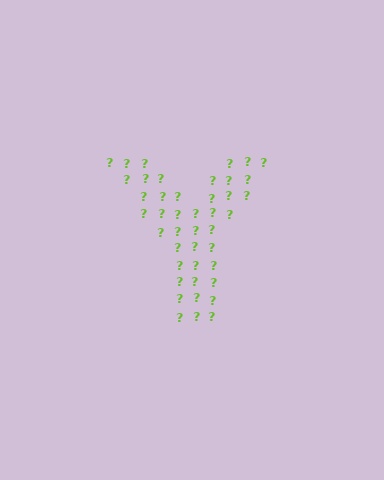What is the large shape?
The large shape is the letter Y.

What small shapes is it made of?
It is made of small question marks.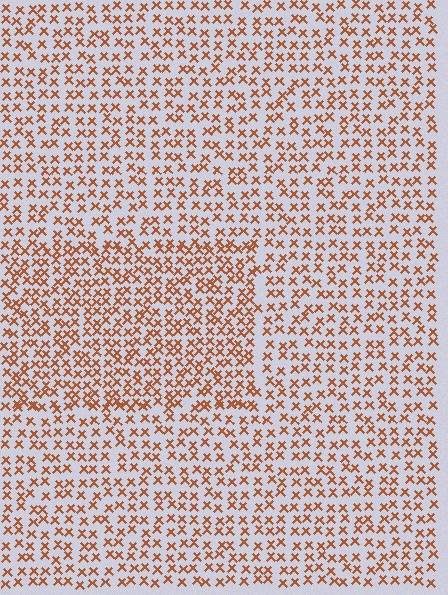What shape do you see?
I see a rectangle.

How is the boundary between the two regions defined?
The boundary is defined by a change in element density (approximately 1.5x ratio). All elements are the same color, size, and shape.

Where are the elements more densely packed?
The elements are more densely packed inside the rectangle boundary.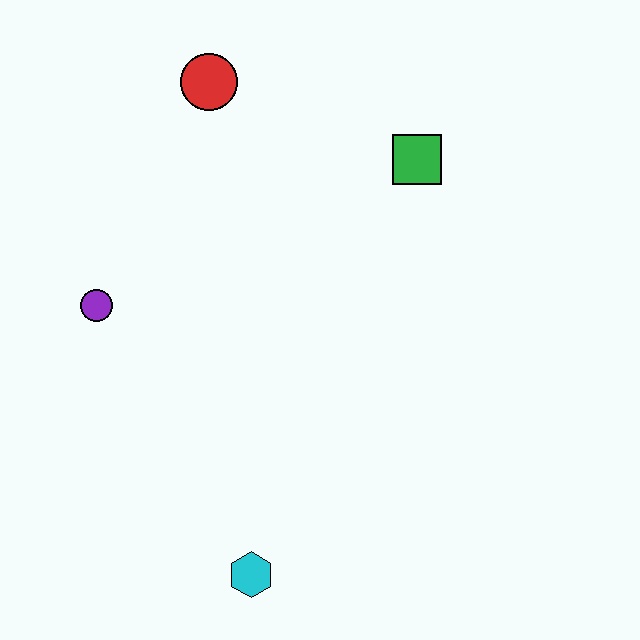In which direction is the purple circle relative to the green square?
The purple circle is to the left of the green square.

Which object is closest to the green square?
The red circle is closest to the green square.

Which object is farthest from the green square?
The cyan hexagon is farthest from the green square.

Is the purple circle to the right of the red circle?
No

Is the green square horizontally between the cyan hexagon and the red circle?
No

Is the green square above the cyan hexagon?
Yes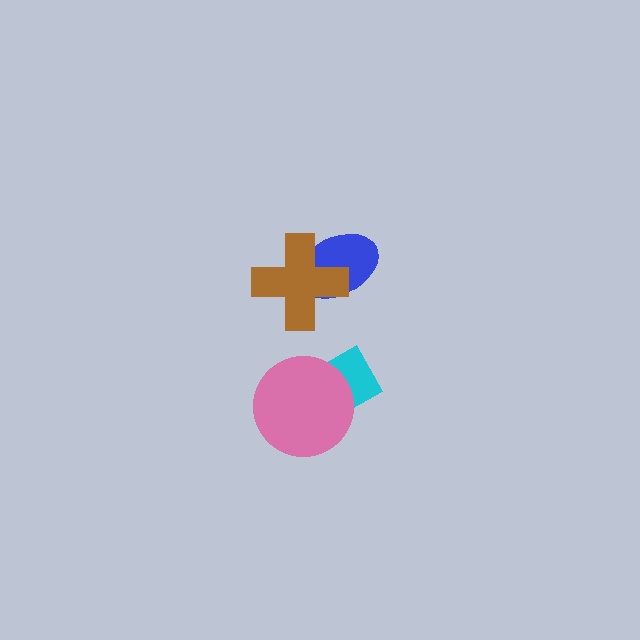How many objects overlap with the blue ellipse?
1 object overlaps with the blue ellipse.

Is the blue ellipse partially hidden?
Yes, it is partially covered by another shape.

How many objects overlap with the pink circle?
1 object overlaps with the pink circle.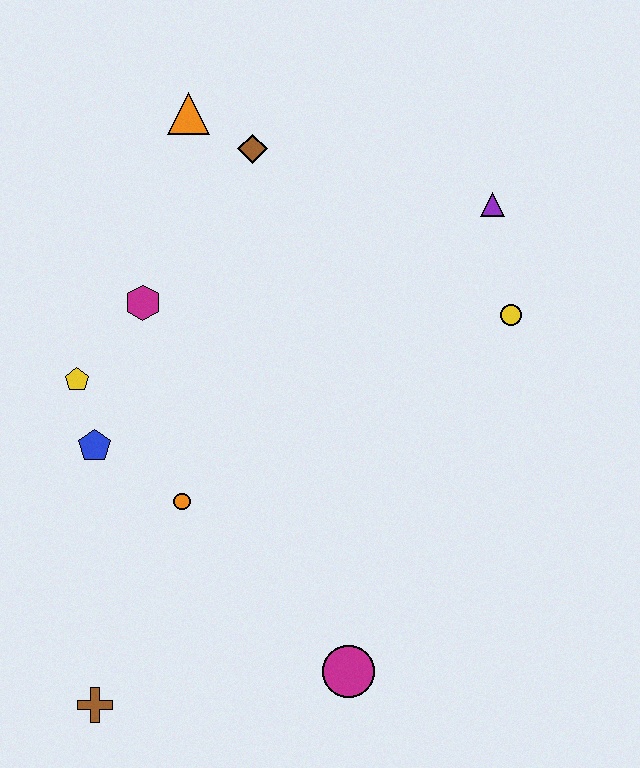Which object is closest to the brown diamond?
The orange triangle is closest to the brown diamond.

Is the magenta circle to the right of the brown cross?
Yes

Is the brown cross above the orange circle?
No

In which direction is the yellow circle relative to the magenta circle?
The yellow circle is above the magenta circle.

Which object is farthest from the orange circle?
The purple triangle is farthest from the orange circle.